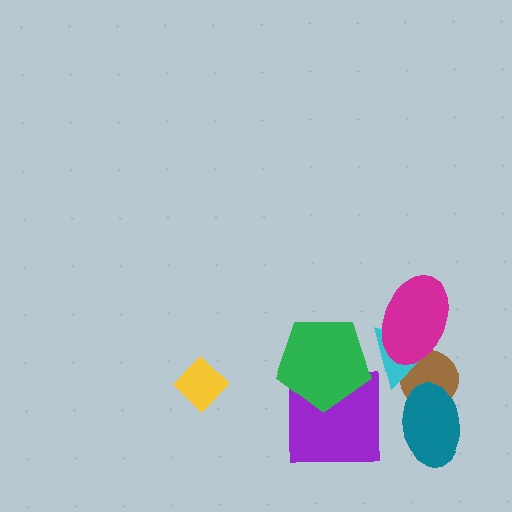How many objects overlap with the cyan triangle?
3 objects overlap with the cyan triangle.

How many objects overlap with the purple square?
1 object overlaps with the purple square.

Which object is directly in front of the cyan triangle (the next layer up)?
The magenta ellipse is directly in front of the cyan triangle.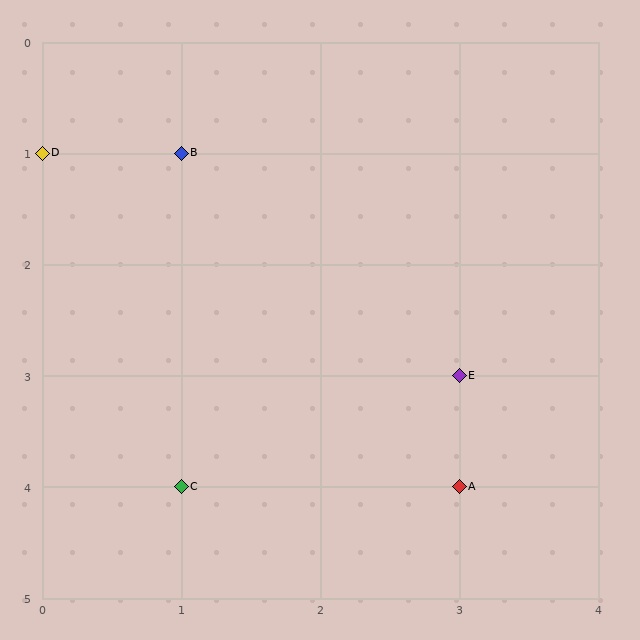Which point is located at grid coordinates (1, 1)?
Point B is at (1, 1).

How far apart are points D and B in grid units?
Points D and B are 1 column apart.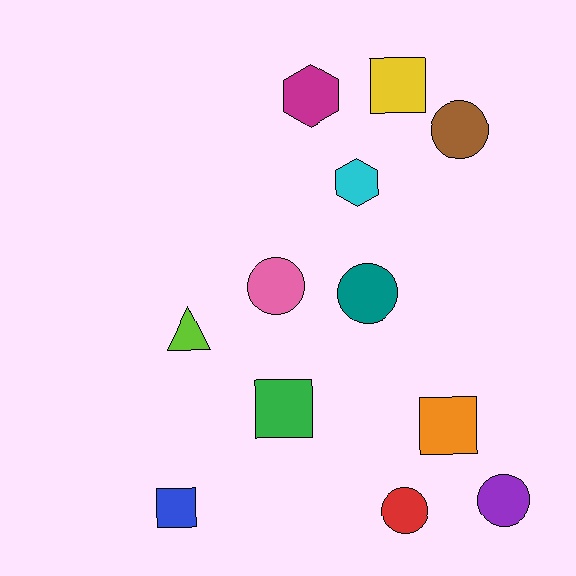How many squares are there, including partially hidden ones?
There are 4 squares.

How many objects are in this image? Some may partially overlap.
There are 12 objects.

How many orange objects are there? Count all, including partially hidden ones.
There is 1 orange object.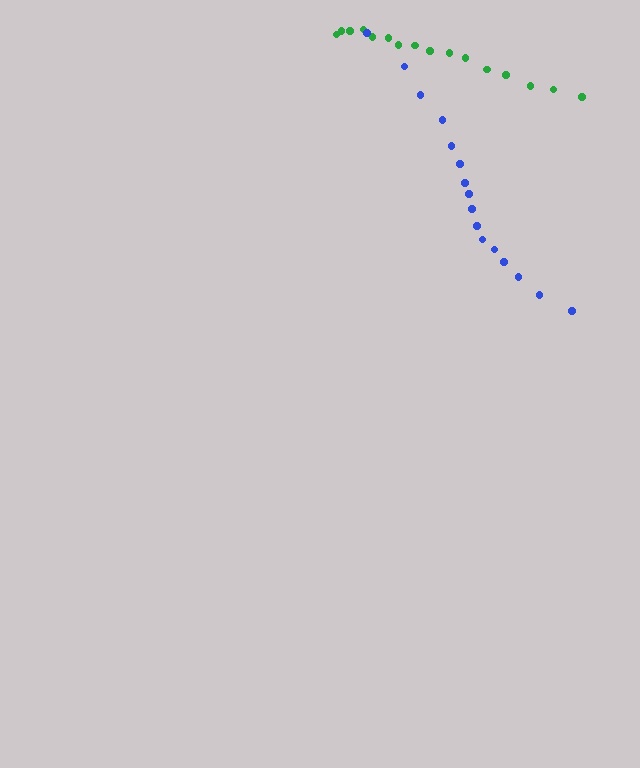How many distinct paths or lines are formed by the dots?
There are 2 distinct paths.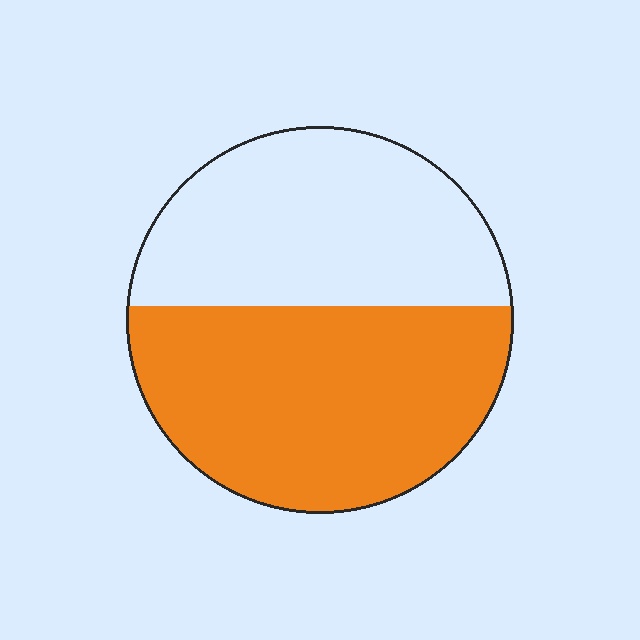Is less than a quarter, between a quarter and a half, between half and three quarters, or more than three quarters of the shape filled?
Between half and three quarters.